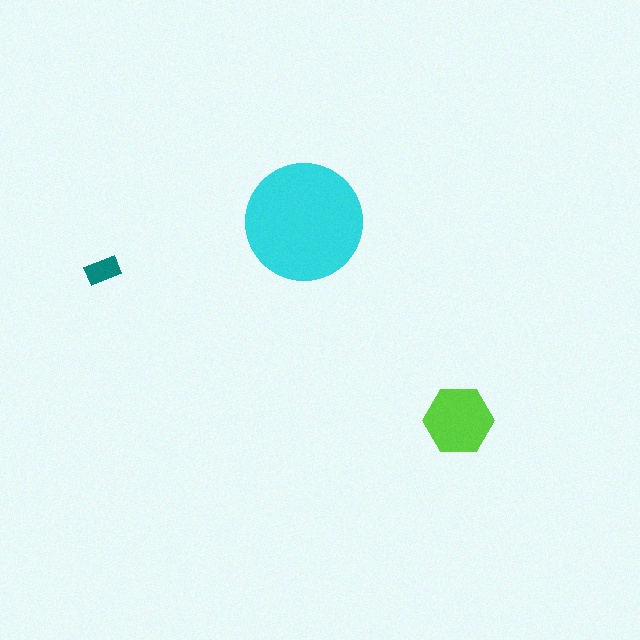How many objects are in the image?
There are 3 objects in the image.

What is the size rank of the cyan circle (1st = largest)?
1st.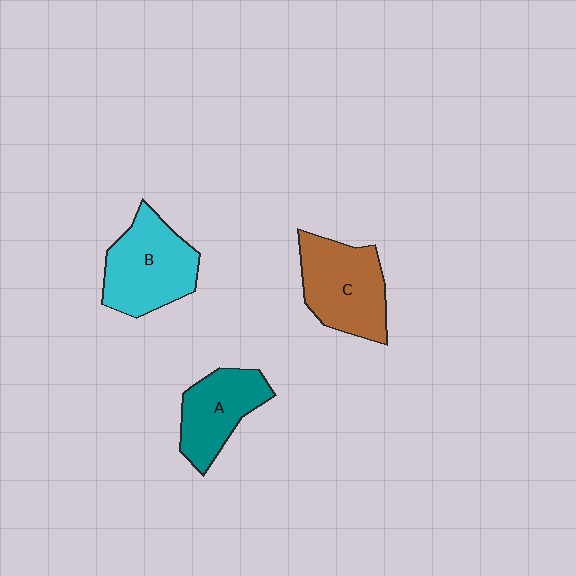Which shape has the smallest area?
Shape A (teal).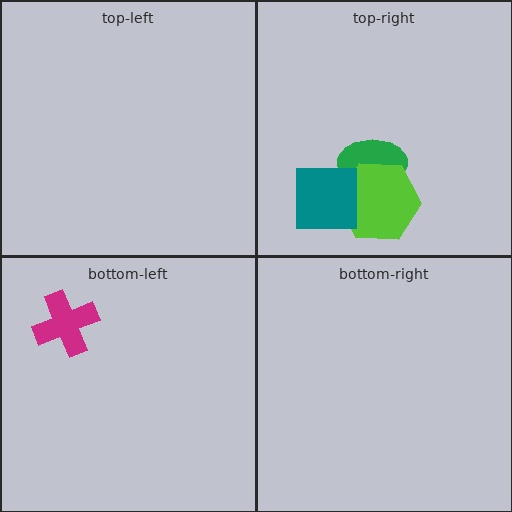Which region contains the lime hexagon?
The top-right region.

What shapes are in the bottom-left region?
The magenta cross.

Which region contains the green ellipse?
The top-right region.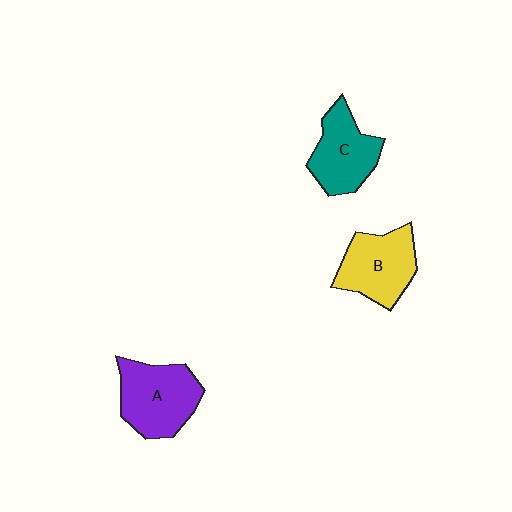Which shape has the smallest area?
Shape C (teal).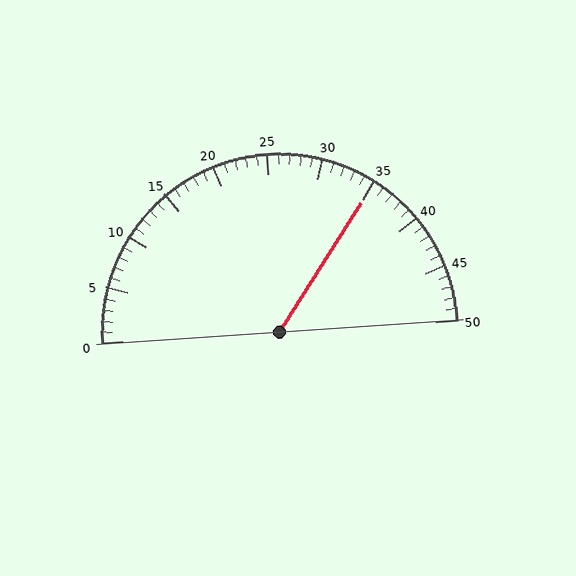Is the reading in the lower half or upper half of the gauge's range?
The reading is in the upper half of the range (0 to 50).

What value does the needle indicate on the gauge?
The needle indicates approximately 35.